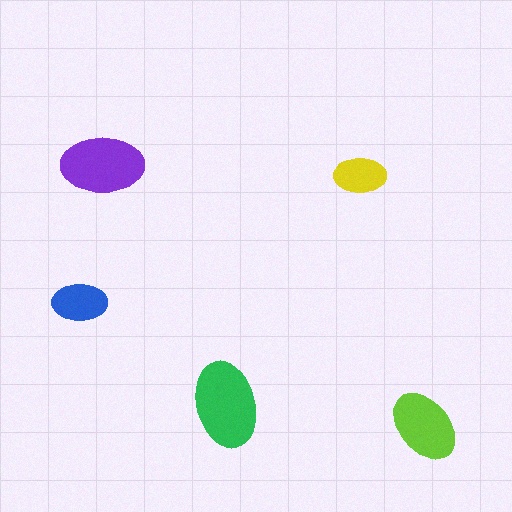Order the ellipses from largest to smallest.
the green one, the purple one, the lime one, the blue one, the yellow one.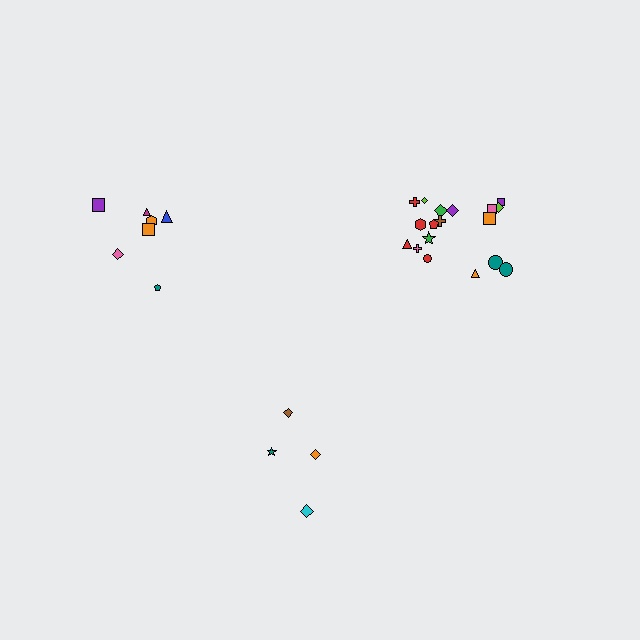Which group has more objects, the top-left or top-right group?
The top-right group.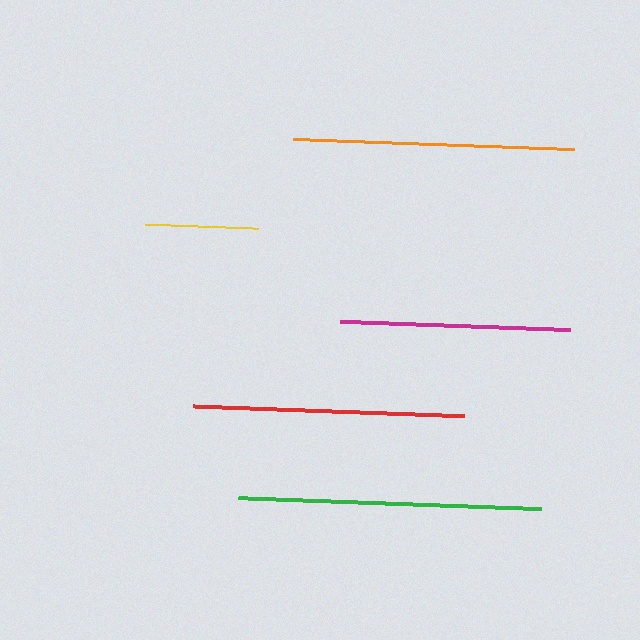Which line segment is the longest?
The green line is the longest at approximately 303 pixels.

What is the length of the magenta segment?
The magenta segment is approximately 230 pixels long.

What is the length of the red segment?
The red segment is approximately 271 pixels long.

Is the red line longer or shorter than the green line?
The green line is longer than the red line.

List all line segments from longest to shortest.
From longest to shortest: green, orange, red, magenta, yellow.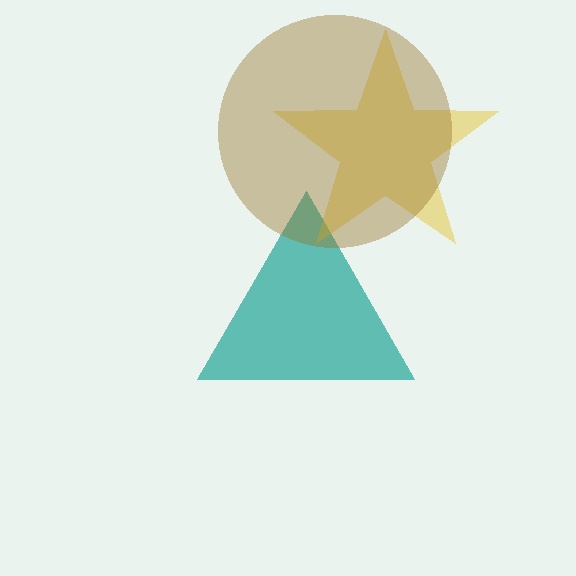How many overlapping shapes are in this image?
There are 3 overlapping shapes in the image.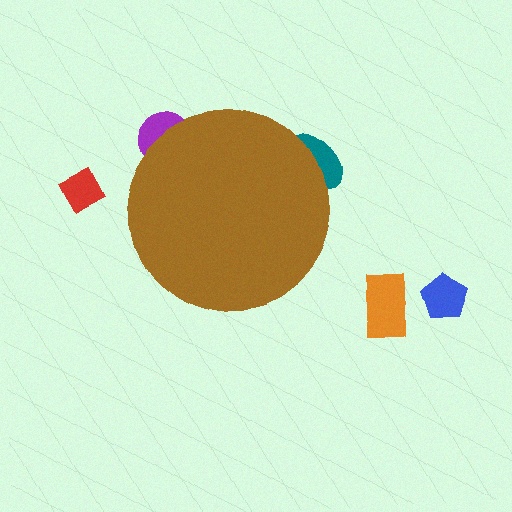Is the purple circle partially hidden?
Yes, the purple circle is partially hidden behind the brown circle.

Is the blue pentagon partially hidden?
No, the blue pentagon is fully visible.